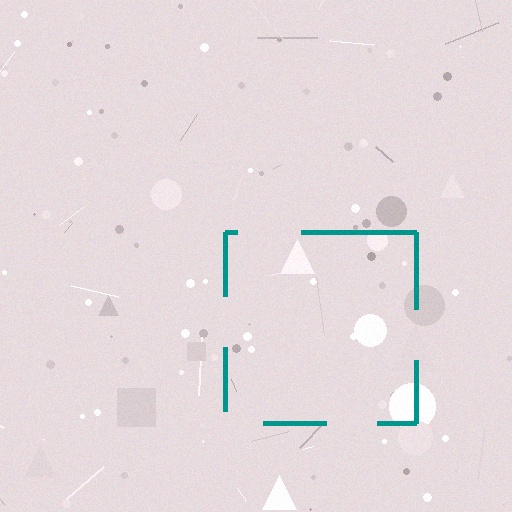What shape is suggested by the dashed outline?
The dashed outline suggests a square.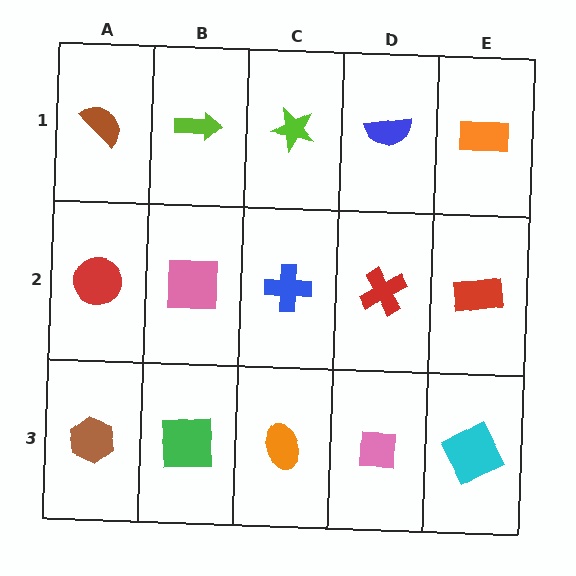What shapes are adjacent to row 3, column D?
A red cross (row 2, column D), an orange ellipse (row 3, column C), a cyan square (row 3, column E).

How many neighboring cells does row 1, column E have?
2.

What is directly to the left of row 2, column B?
A red circle.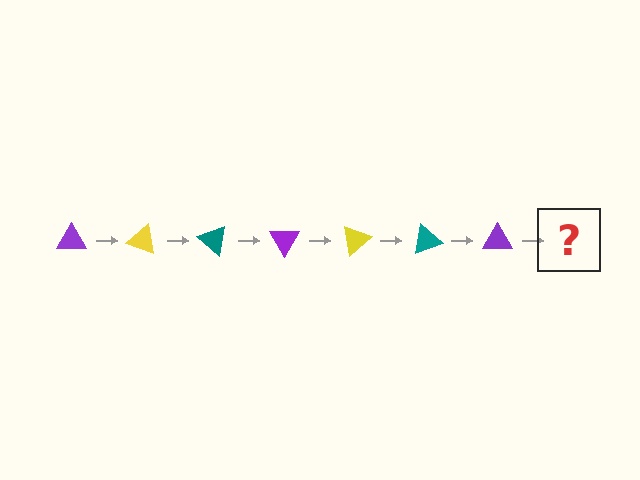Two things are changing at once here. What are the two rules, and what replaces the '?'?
The two rules are that it rotates 20 degrees each step and the color cycles through purple, yellow, and teal. The '?' should be a yellow triangle, rotated 140 degrees from the start.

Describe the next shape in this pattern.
It should be a yellow triangle, rotated 140 degrees from the start.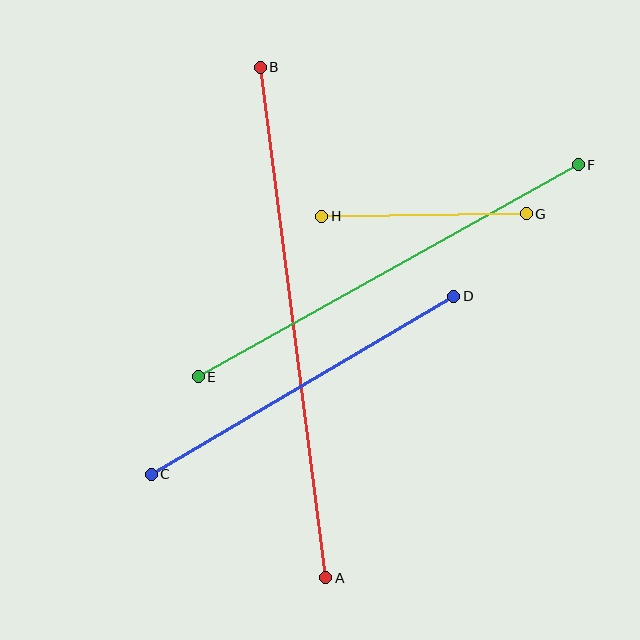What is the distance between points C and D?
The distance is approximately 351 pixels.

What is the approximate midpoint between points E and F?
The midpoint is at approximately (388, 271) pixels.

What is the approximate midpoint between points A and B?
The midpoint is at approximately (293, 322) pixels.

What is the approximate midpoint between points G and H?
The midpoint is at approximately (424, 215) pixels.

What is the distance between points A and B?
The distance is approximately 515 pixels.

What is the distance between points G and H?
The distance is approximately 204 pixels.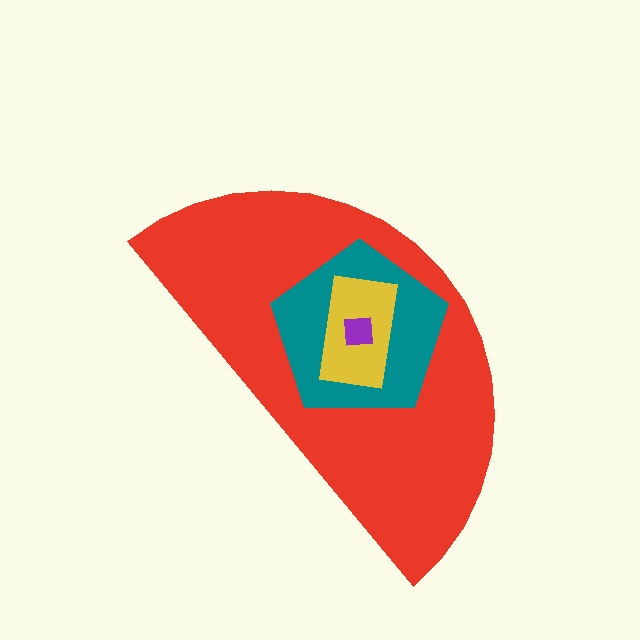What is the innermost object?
The purple square.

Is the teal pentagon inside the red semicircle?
Yes.